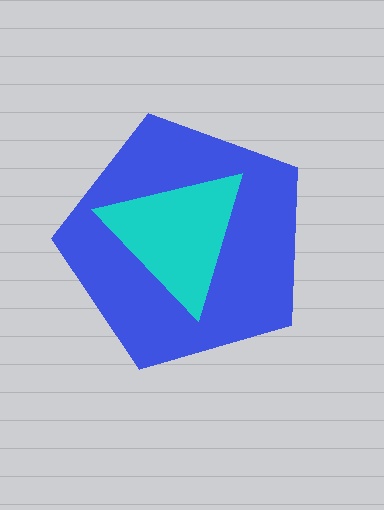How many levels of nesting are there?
2.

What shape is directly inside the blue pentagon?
The cyan triangle.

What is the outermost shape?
The blue pentagon.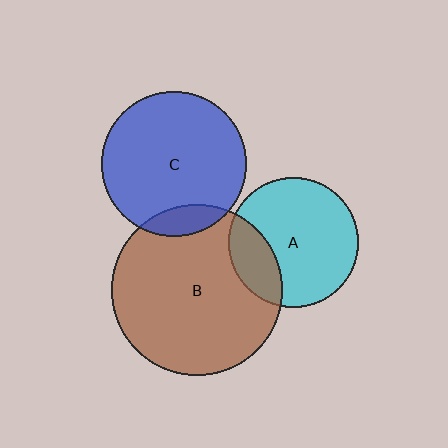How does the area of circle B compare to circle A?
Approximately 1.7 times.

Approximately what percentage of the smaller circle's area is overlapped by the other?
Approximately 10%.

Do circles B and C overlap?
Yes.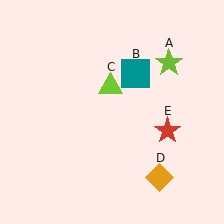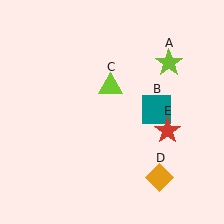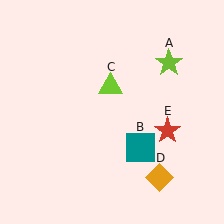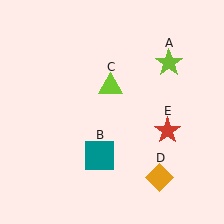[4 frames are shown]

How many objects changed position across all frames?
1 object changed position: teal square (object B).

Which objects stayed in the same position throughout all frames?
Lime star (object A) and lime triangle (object C) and orange diamond (object D) and red star (object E) remained stationary.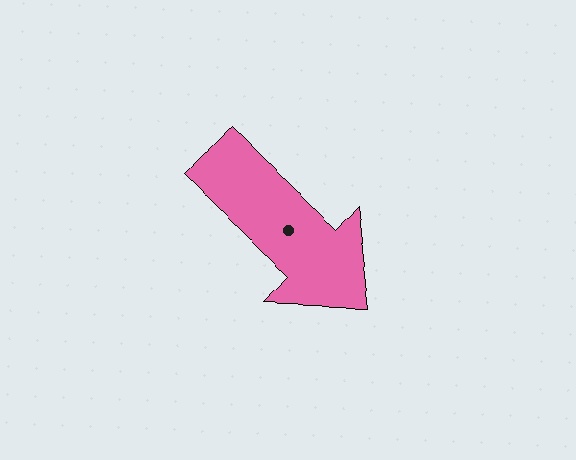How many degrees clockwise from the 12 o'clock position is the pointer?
Approximately 133 degrees.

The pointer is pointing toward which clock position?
Roughly 4 o'clock.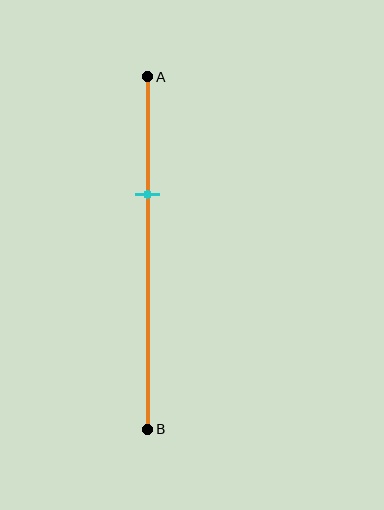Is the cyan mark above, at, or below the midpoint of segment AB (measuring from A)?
The cyan mark is above the midpoint of segment AB.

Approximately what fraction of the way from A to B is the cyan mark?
The cyan mark is approximately 35% of the way from A to B.